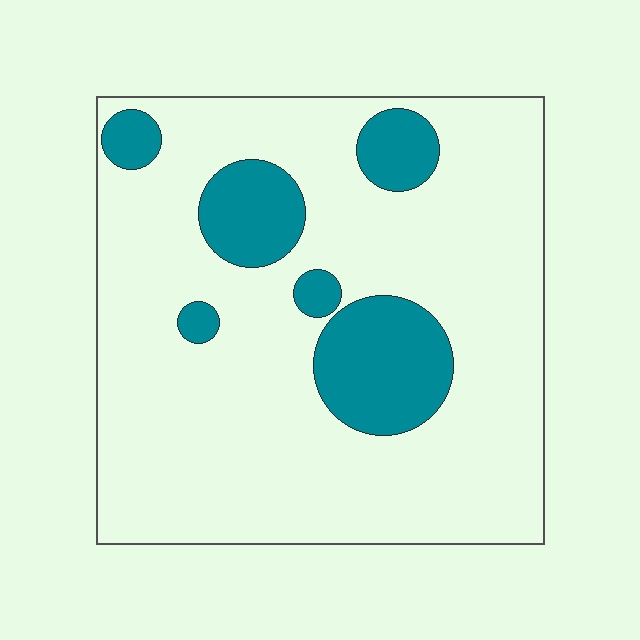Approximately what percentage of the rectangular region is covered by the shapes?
Approximately 20%.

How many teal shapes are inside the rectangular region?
6.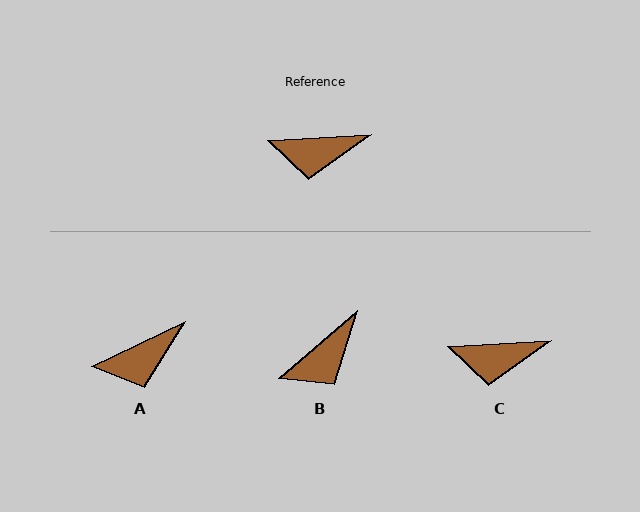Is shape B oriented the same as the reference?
No, it is off by about 38 degrees.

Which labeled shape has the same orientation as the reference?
C.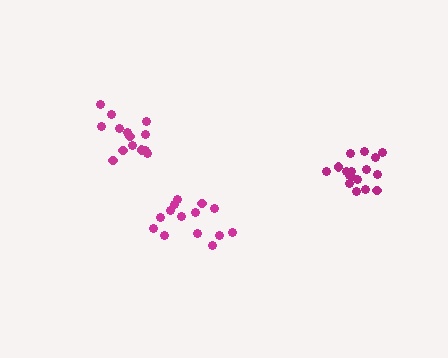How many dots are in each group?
Group 1: 14 dots, Group 2: 14 dots, Group 3: 18 dots (46 total).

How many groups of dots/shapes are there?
There are 3 groups.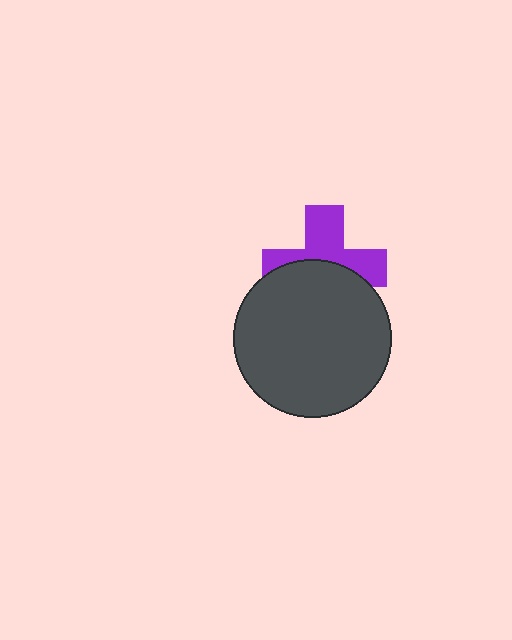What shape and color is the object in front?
The object in front is a dark gray circle.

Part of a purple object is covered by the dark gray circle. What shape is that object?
It is a cross.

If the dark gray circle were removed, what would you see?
You would see the complete purple cross.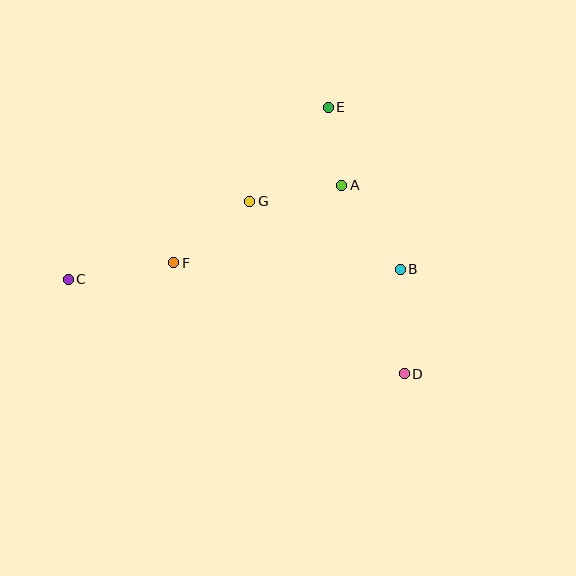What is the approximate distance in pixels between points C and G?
The distance between C and G is approximately 197 pixels.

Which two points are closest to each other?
Points A and E are closest to each other.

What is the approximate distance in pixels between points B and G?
The distance between B and G is approximately 165 pixels.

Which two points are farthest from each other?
Points C and D are farthest from each other.